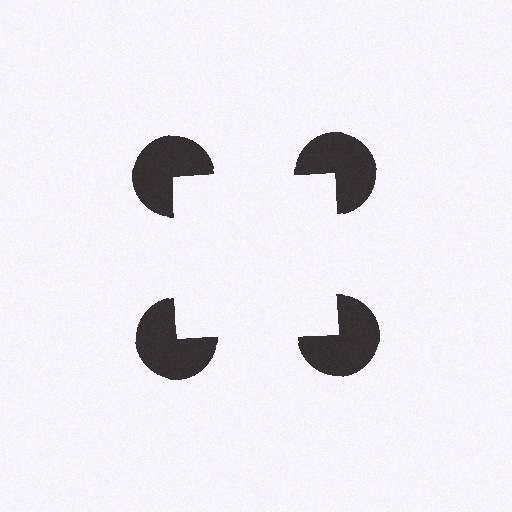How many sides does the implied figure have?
4 sides.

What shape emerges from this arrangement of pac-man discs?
An illusory square — its edges are inferred from the aligned wedge cuts in the pac-man discs, not physically drawn.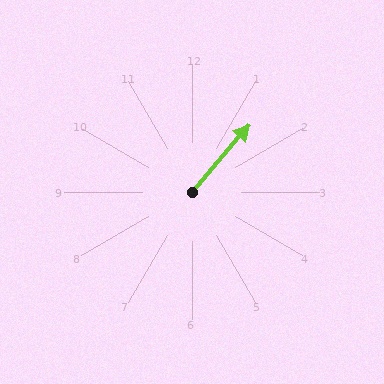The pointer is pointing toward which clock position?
Roughly 1 o'clock.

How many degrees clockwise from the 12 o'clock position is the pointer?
Approximately 40 degrees.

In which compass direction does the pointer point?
Northeast.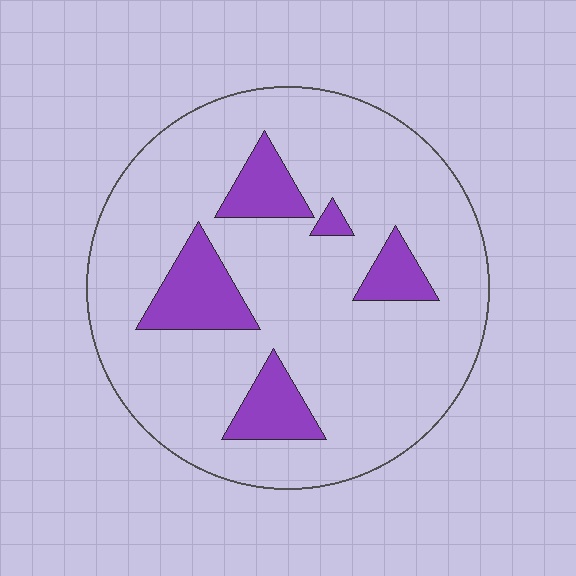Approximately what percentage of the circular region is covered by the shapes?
Approximately 15%.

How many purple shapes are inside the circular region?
5.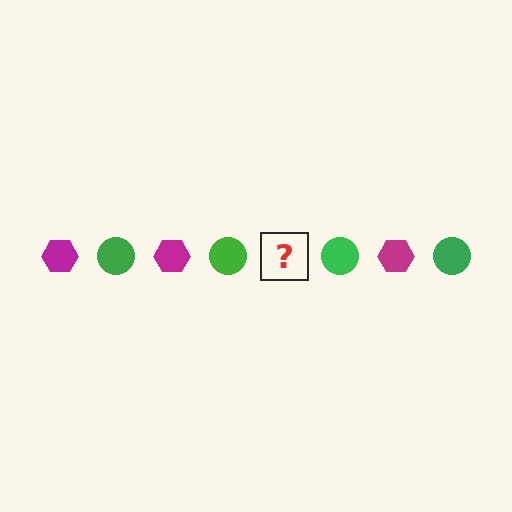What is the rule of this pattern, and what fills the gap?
The rule is that the pattern alternates between magenta hexagon and green circle. The gap should be filled with a magenta hexagon.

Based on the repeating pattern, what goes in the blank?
The blank should be a magenta hexagon.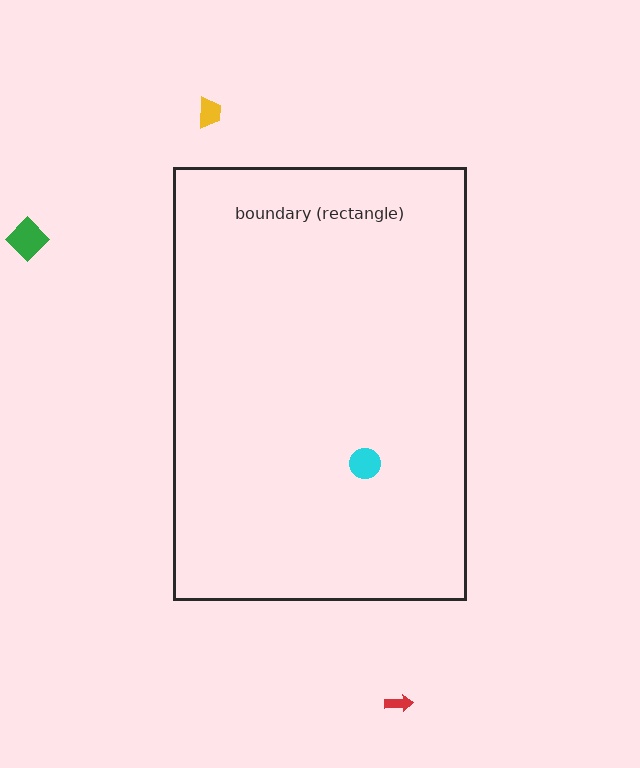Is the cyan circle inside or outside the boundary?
Inside.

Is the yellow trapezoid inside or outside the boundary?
Outside.